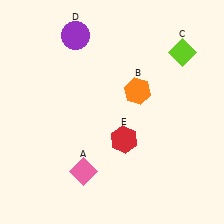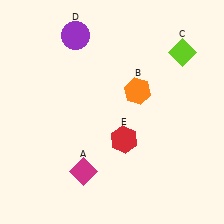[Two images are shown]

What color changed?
The diamond (A) changed from pink in Image 1 to magenta in Image 2.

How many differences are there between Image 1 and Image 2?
There is 1 difference between the two images.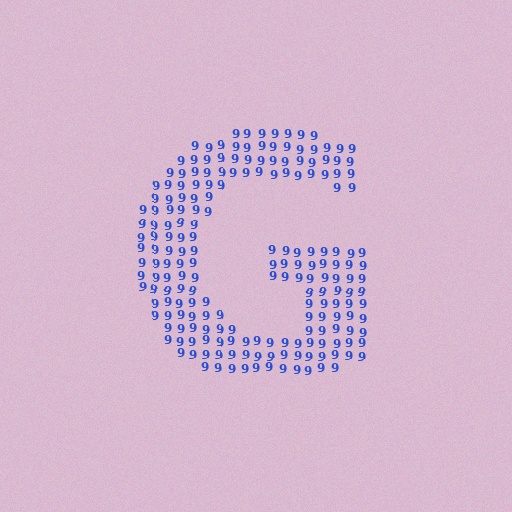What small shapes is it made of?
It is made of small digit 9's.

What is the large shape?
The large shape is the letter G.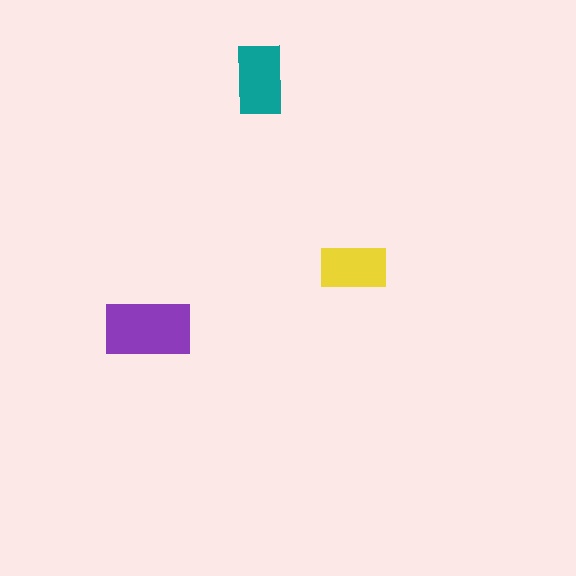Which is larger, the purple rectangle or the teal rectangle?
The purple one.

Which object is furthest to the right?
The yellow rectangle is rightmost.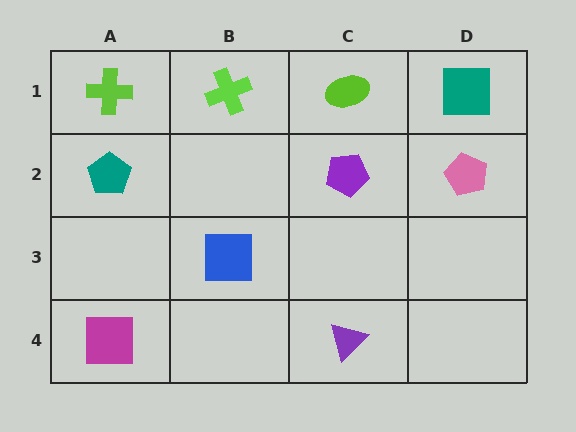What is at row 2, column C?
A purple pentagon.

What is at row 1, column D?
A teal square.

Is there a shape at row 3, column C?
No, that cell is empty.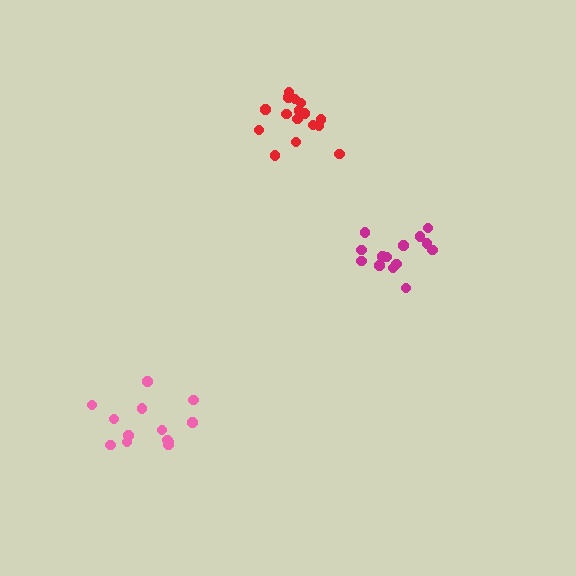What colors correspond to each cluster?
The clusters are colored: red, pink, magenta.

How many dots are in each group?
Group 1: 17 dots, Group 2: 13 dots, Group 3: 14 dots (44 total).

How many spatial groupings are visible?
There are 3 spatial groupings.